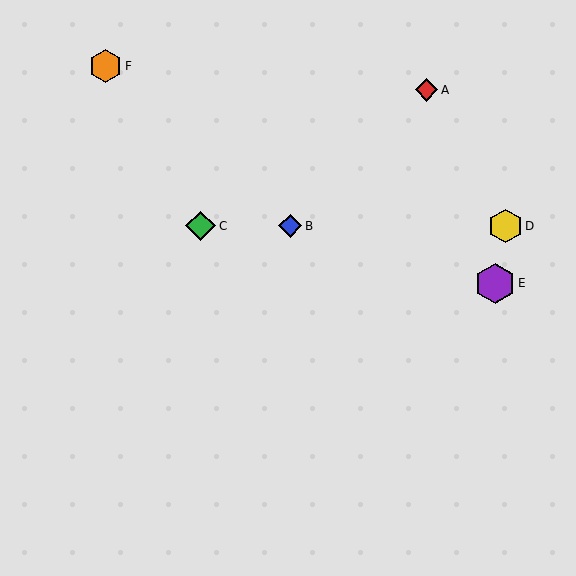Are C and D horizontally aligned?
Yes, both are at y≈226.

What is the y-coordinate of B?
Object B is at y≈226.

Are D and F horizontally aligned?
No, D is at y≈226 and F is at y≈66.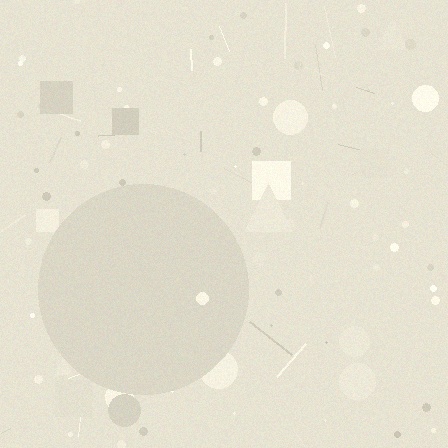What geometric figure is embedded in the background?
A circle is embedded in the background.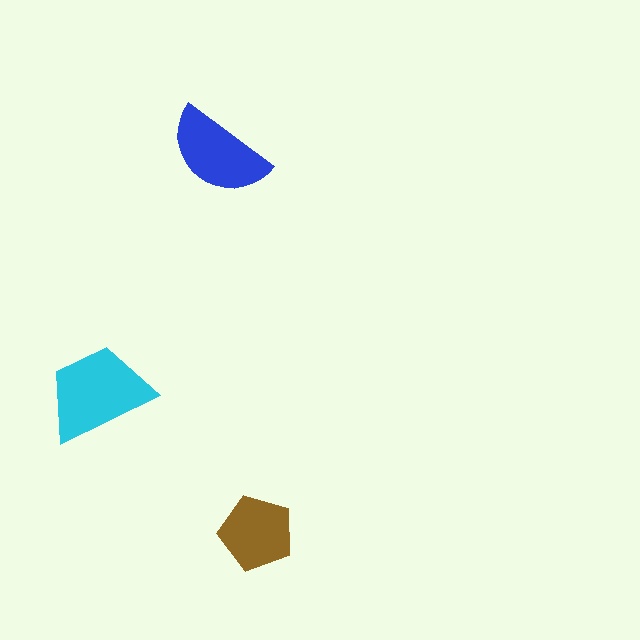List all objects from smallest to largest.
The brown pentagon, the blue semicircle, the cyan trapezoid.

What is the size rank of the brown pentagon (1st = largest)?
3rd.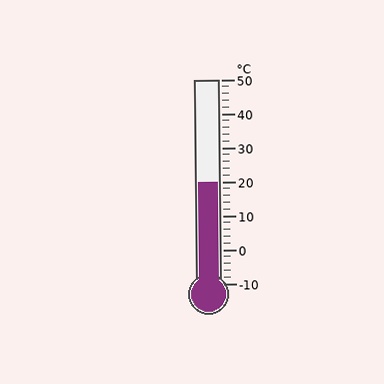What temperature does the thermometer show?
The thermometer shows approximately 20°C.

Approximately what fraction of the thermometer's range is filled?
The thermometer is filled to approximately 50% of its range.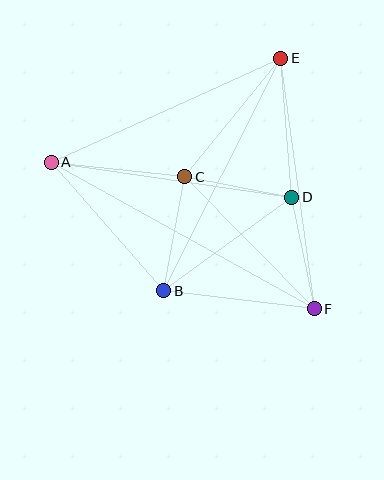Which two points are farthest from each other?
Points A and F are farthest from each other.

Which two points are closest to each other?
Points C and D are closest to each other.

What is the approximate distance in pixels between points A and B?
The distance between A and B is approximately 171 pixels.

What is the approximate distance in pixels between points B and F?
The distance between B and F is approximately 151 pixels.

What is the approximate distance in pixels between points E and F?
The distance between E and F is approximately 252 pixels.